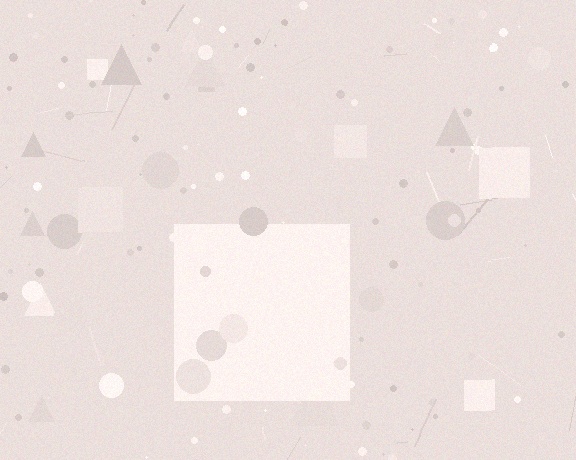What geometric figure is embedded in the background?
A square is embedded in the background.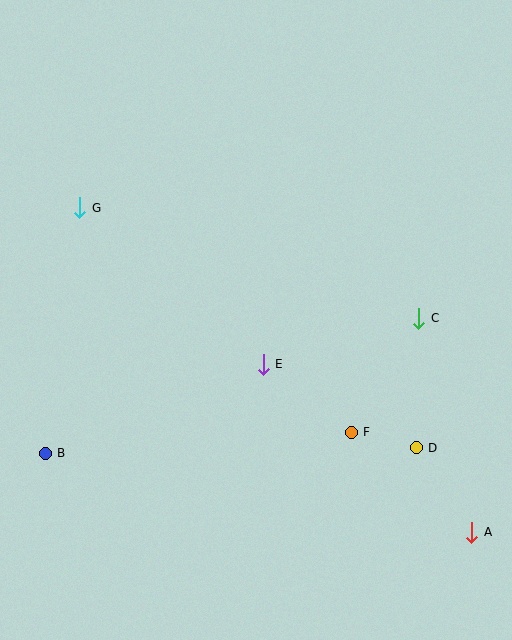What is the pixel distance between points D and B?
The distance between D and B is 371 pixels.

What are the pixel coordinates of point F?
Point F is at (351, 432).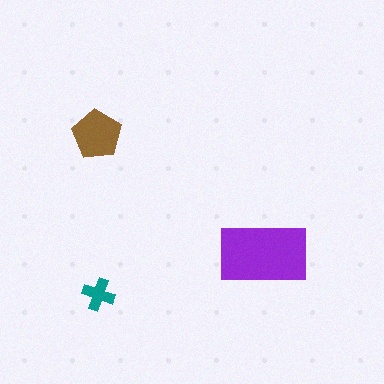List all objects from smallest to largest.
The teal cross, the brown pentagon, the purple rectangle.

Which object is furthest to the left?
The brown pentagon is leftmost.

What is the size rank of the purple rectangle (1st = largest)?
1st.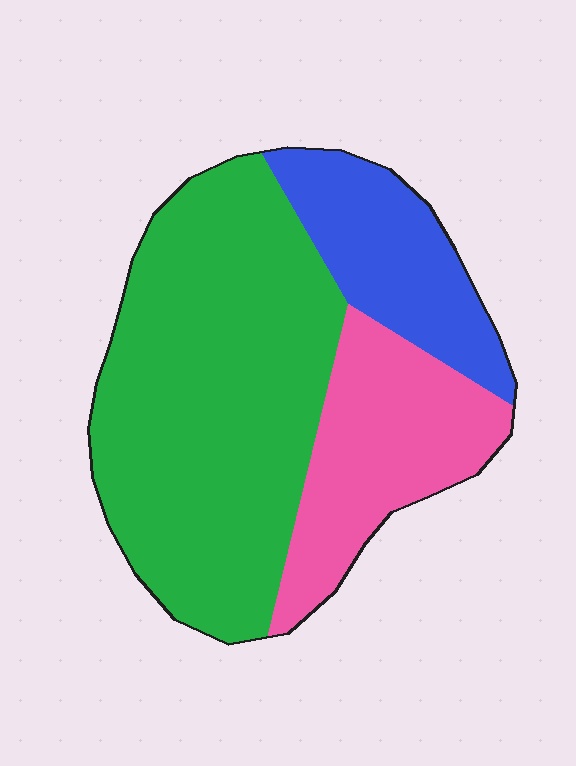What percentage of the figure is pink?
Pink covers about 25% of the figure.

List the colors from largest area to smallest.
From largest to smallest: green, pink, blue.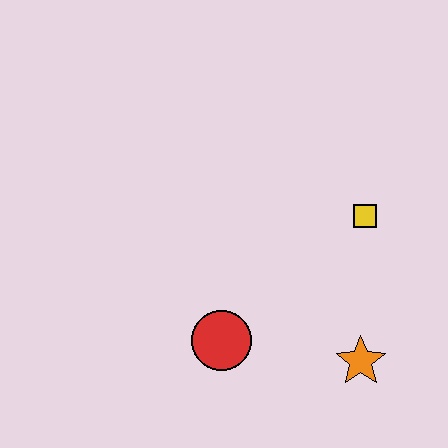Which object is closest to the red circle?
The orange star is closest to the red circle.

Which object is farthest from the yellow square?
The red circle is farthest from the yellow square.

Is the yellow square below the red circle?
No